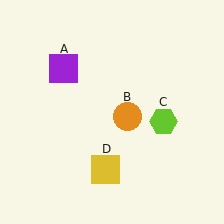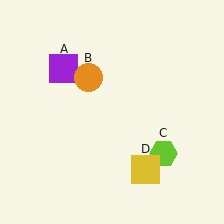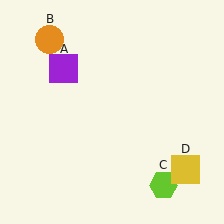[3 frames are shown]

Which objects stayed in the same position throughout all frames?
Purple square (object A) remained stationary.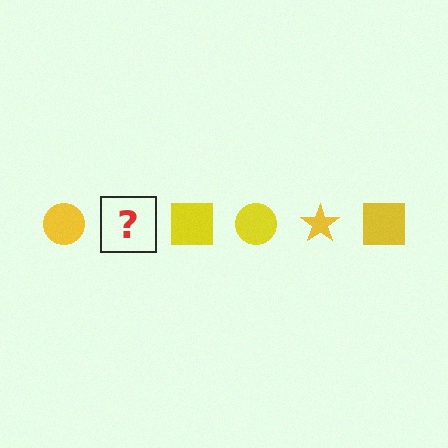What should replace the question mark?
The question mark should be replaced with a yellow star.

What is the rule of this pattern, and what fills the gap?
The rule is that the pattern cycles through circle, star, square shapes in yellow. The gap should be filled with a yellow star.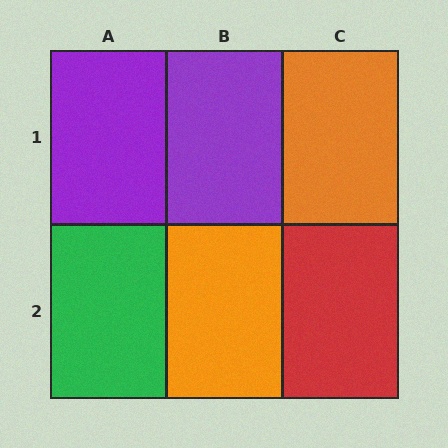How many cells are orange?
2 cells are orange.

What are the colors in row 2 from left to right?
Green, orange, red.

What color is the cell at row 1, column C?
Orange.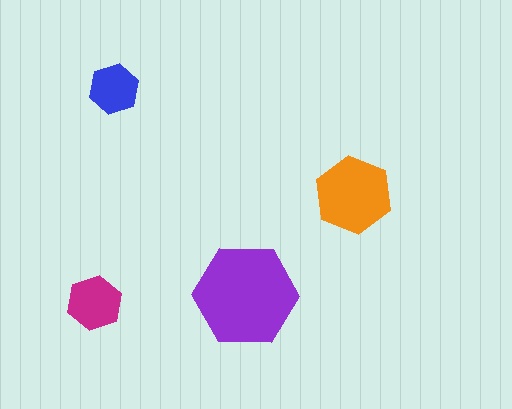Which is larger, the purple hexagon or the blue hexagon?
The purple one.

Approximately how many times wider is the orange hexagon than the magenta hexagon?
About 1.5 times wider.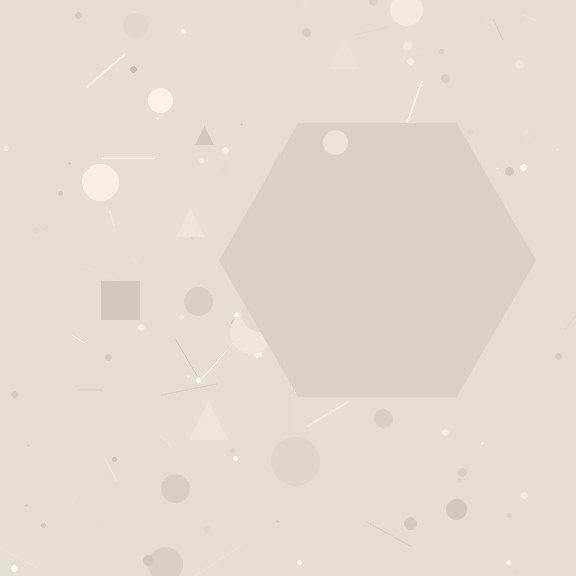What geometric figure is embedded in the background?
A hexagon is embedded in the background.